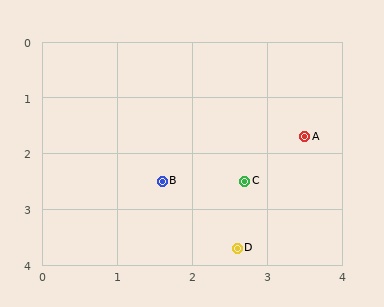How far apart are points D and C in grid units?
Points D and C are about 1.2 grid units apart.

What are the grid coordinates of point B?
Point B is at approximately (1.6, 2.5).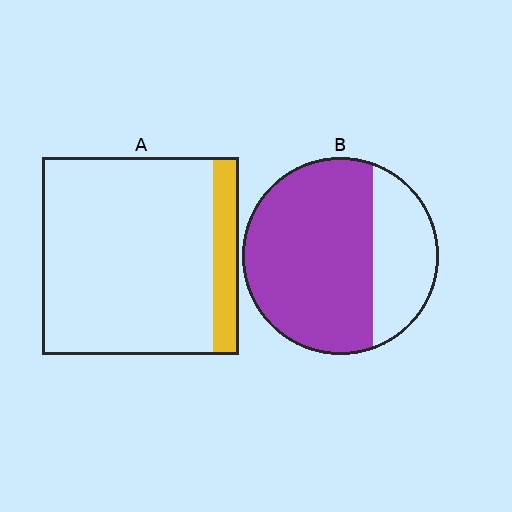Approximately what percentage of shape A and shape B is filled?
A is approximately 15% and B is approximately 70%.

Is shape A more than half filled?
No.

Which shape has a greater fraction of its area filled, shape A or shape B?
Shape B.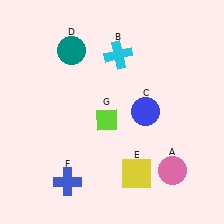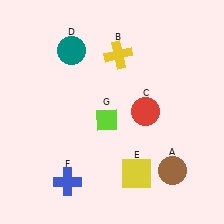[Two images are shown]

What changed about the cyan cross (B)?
In Image 1, B is cyan. In Image 2, it changed to yellow.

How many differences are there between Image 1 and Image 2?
There are 3 differences between the two images.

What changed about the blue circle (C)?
In Image 1, C is blue. In Image 2, it changed to red.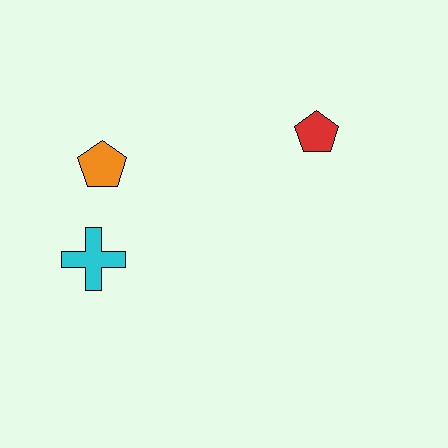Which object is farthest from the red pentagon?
The cyan cross is farthest from the red pentagon.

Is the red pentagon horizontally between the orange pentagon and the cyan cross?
No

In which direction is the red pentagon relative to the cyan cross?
The red pentagon is to the right of the cyan cross.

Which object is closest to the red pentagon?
The orange pentagon is closest to the red pentagon.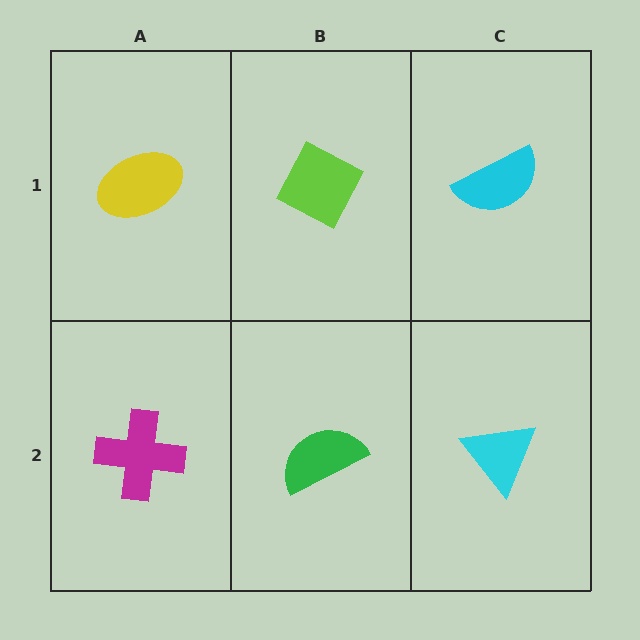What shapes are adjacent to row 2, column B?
A lime diamond (row 1, column B), a magenta cross (row 2, column A), a cyan triangle (row 2, column C).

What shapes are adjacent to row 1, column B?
A green semicircle (row 2, column B), a yellow ellipse (row 1, column A), a cyan semicircle (row 1, column C).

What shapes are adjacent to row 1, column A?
A magenta cross (row 2, column A), a lime diamond (row 1, column B).